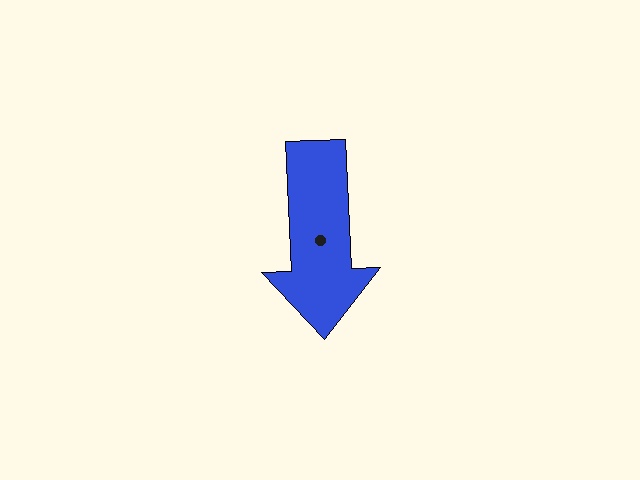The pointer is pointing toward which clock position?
Roughly 6 o'clock.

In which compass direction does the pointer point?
South.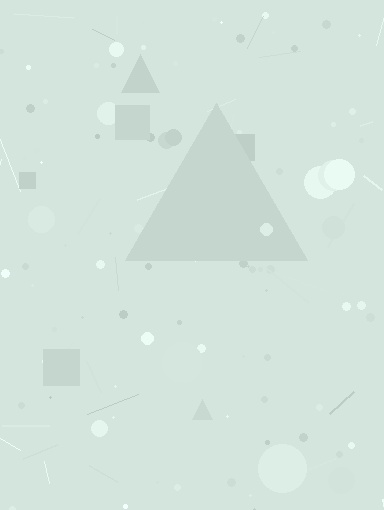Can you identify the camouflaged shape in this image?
The camouflaged shape is a triangle.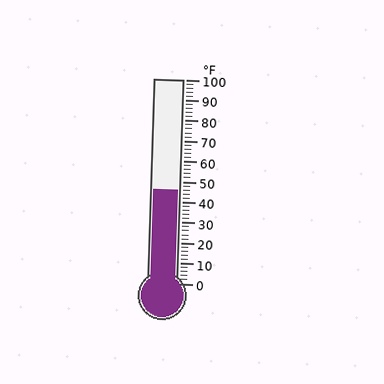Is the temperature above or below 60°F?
The temperature is below 60°F.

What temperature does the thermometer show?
The thermometer shows approximately 46°F.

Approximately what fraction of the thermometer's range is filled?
The thermometer is filled to approximately 45% of its range.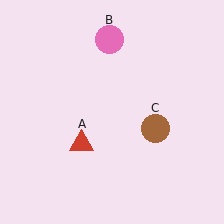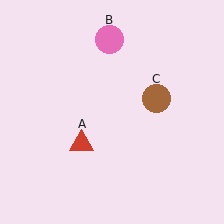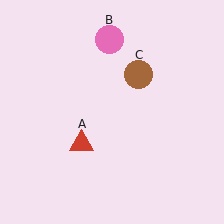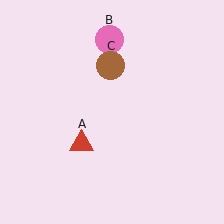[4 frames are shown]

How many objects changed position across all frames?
1 object changed position: brown circle (object C).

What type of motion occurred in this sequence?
The brown circle (object C) rotated counterclockwise around the center of the scene.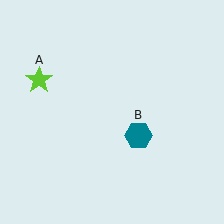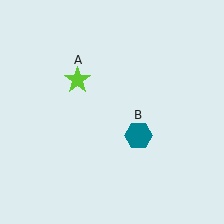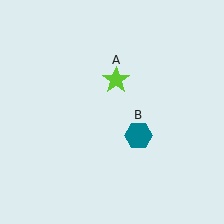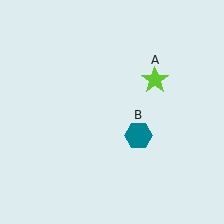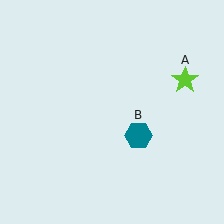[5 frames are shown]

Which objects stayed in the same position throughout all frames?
Teal hexagon (object B) remained stationary.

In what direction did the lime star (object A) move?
The lime star (object A) moved right.